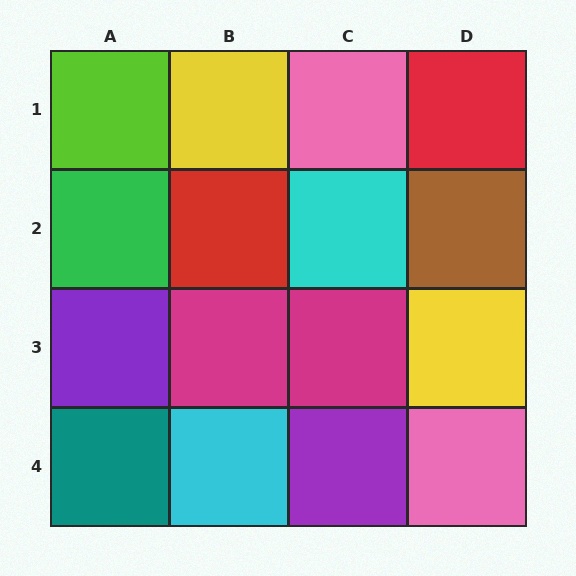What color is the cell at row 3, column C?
Magenta.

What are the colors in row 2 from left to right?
Green, red, cyan, brown.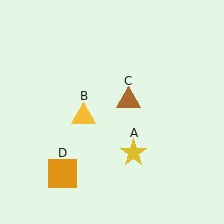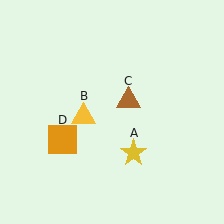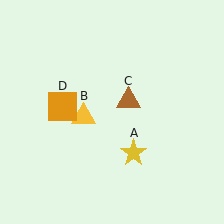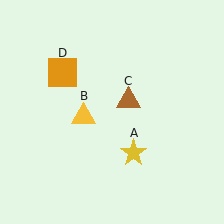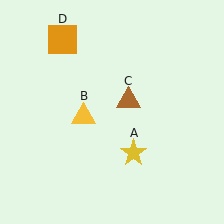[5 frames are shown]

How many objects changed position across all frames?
1 object changed position: orange square (object D).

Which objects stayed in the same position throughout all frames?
Yellow star (object A) and yellow triangle (object B) and brown triangle (object C) remained stationary.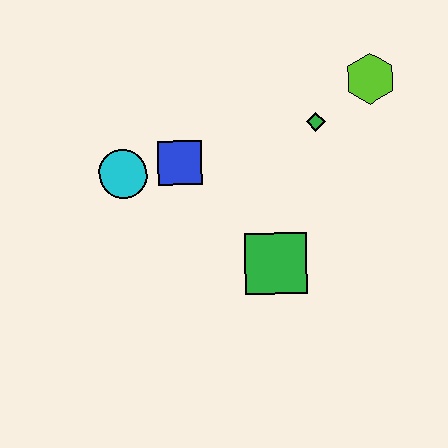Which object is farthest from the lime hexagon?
The cyan circle is farthest from the lime hexagon.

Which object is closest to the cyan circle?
The blue square is closest to the cyan circle.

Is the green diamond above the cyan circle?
Yes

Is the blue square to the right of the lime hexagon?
No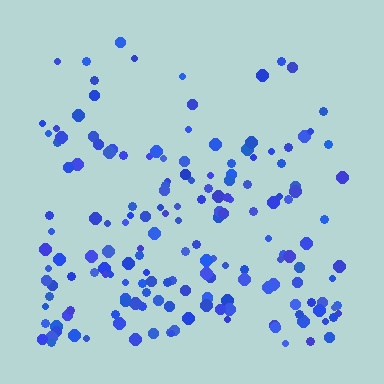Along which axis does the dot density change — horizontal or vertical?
Vertical.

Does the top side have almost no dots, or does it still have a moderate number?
Still a moderate number, just noticeably fewer than the bottom.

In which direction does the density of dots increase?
From top to bottom, with the bottom side densest.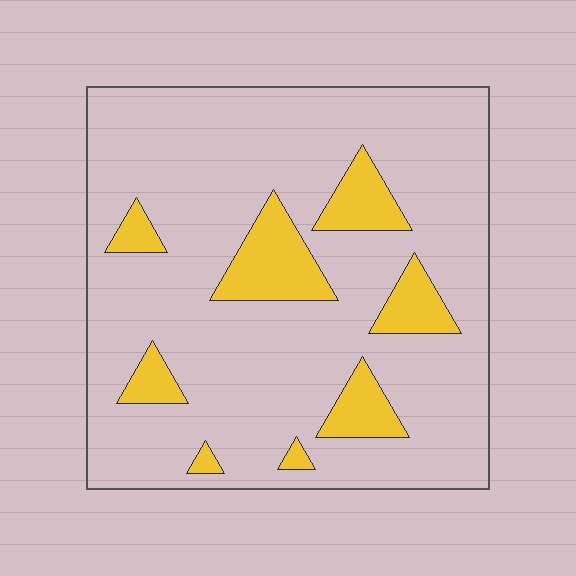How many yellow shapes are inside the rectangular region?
8.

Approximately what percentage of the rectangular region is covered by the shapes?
Approximately 15%.